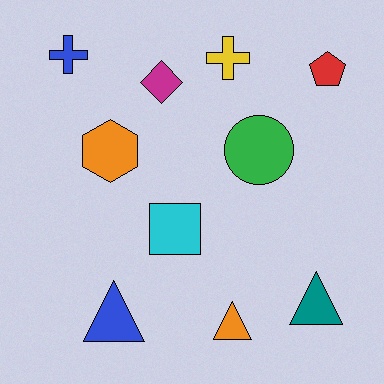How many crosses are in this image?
There are 2 crosses.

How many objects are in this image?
There are 10 objects.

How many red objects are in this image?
There is 1 red object.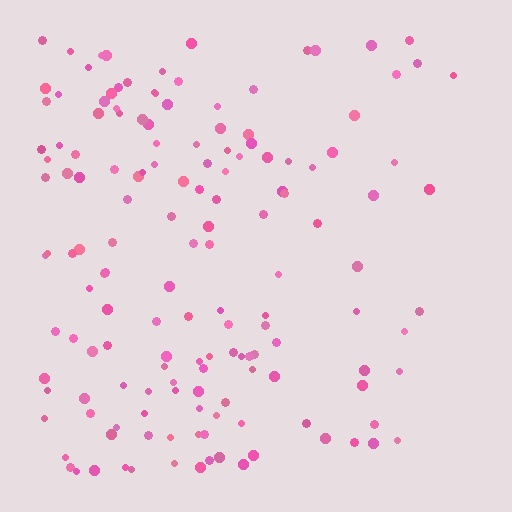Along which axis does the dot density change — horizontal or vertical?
Horizontal.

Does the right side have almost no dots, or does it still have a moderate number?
Still a moderate number, just noticeably fewer than the left.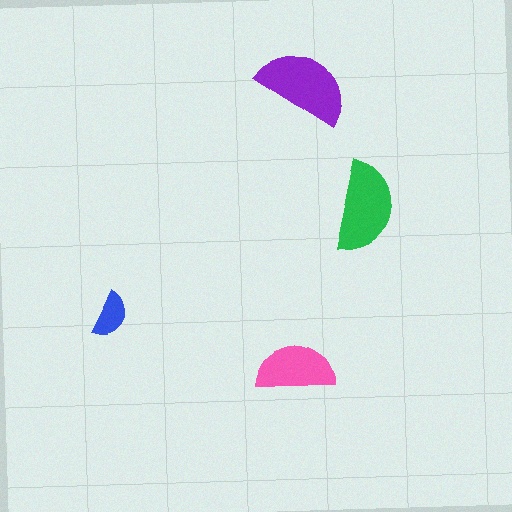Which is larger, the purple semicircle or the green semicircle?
The purple one.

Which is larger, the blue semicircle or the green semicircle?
The green one.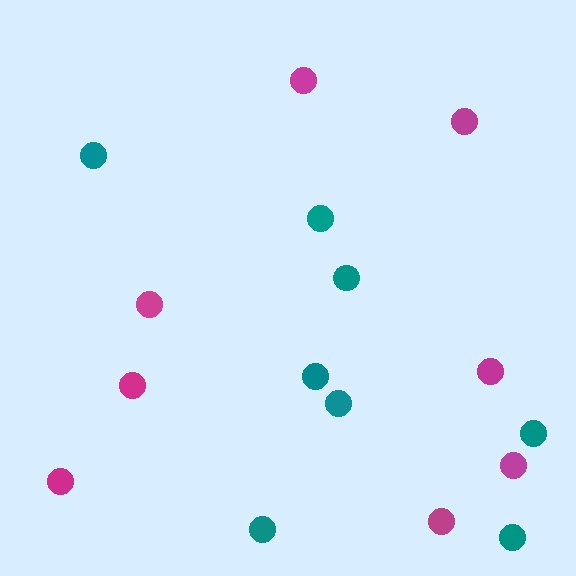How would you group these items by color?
There are 2 groups: one group of teal circles (8) and one group of magenta circles (8).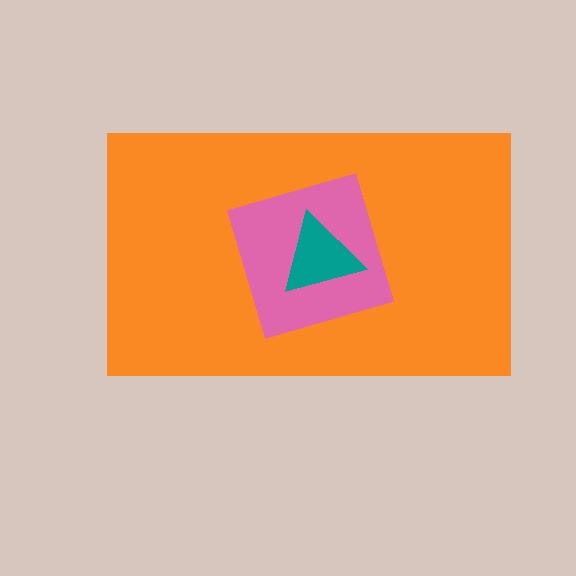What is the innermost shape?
The teal triangle.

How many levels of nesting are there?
3.